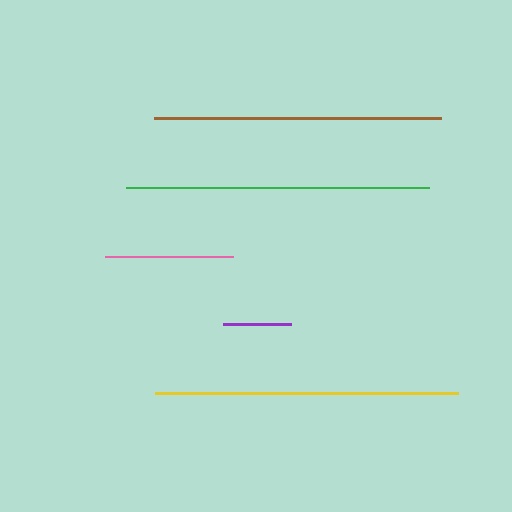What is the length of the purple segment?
The purple segment is approximately 68 pixels long.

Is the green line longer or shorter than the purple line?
The green line is longer than the purple line.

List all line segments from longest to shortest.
From longest to shortest: green, yellow, brown, pink, purple.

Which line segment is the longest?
The green line is the longest at approximately 303 pixels.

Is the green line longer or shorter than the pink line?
The green line is longer than the pink line.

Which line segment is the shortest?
The purple line is the shortest at approximately 68 pixels.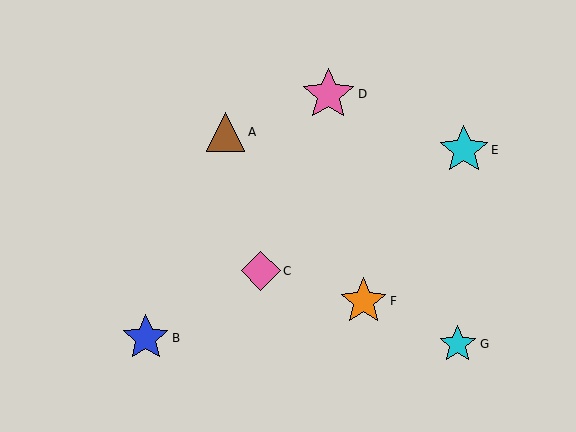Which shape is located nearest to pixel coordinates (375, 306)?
The orange star (labeled F) at (364, 301) is nearest to that location.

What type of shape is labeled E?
Shape E is a cyan star.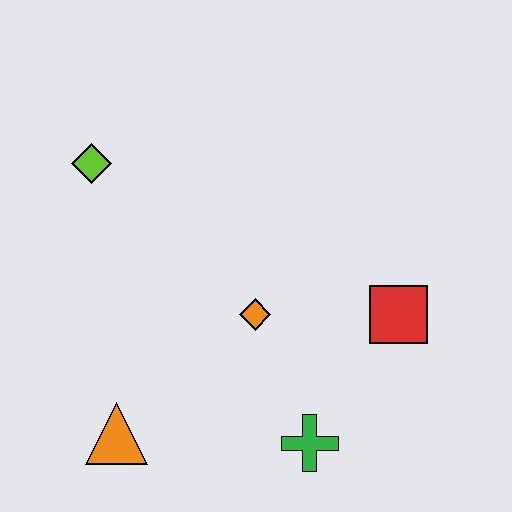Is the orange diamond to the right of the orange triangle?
Yes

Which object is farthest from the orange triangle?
The red square is farthest from the orange triangle.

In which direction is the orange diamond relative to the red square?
The orange diamond is to the left of the red square.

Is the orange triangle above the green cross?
Yes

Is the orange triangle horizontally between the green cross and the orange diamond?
No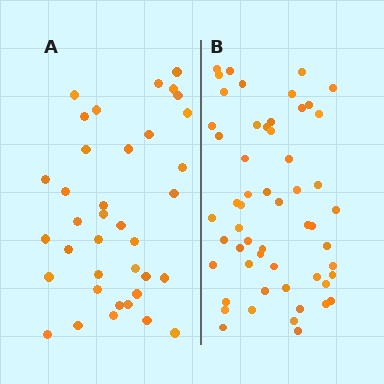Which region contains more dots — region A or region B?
Region B (the right region) has more dots.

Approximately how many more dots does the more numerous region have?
Region B has approximately 20 more dots than region A.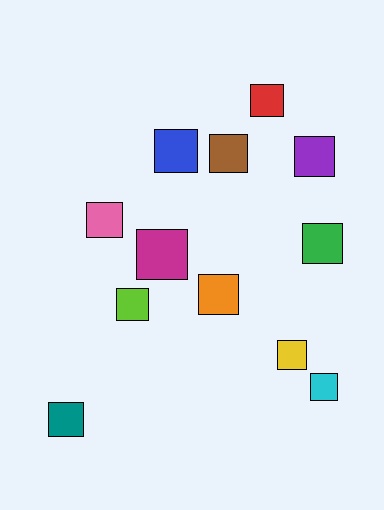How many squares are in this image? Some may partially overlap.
There are 12 squares.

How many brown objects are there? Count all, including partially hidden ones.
There is 1 brown object.